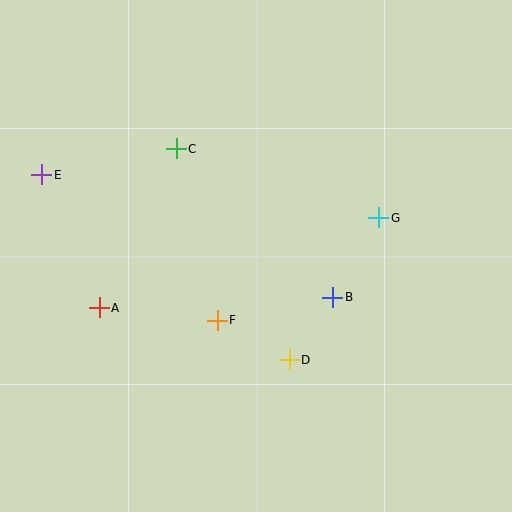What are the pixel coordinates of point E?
Point E is at (42, 175).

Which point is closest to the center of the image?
Point F at (217, 320) is closest to the center.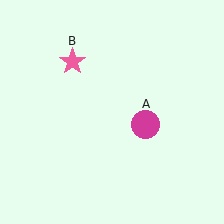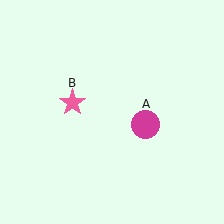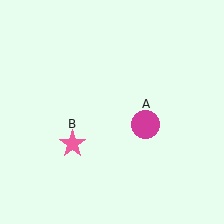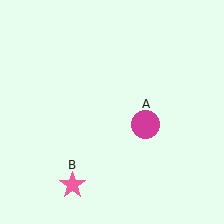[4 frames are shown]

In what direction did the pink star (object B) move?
The pink star (object B) moved down.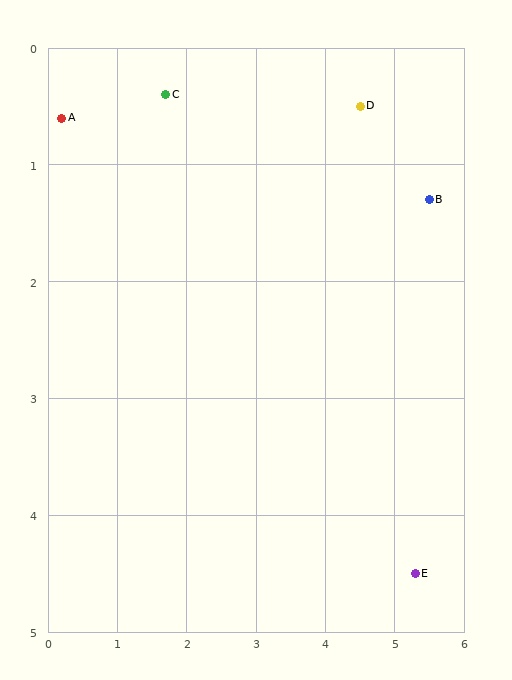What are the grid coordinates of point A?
Point A is at approximately (0.2, 0.6).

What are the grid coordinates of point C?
Point C is at approximately (1.7, 0.4).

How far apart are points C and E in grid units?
Points C and E are about 5.5 grid units apart.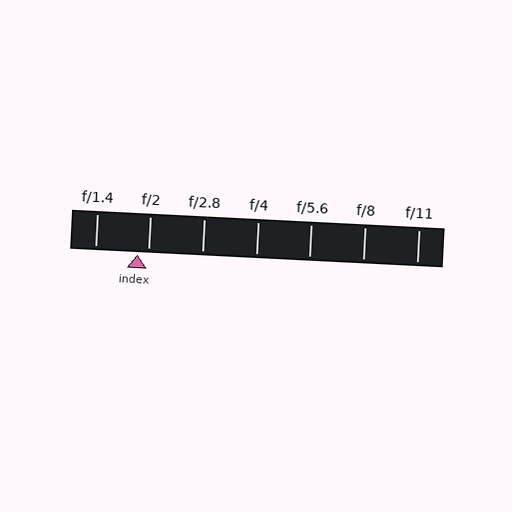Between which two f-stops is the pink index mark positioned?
The index mark is between f/1.4 and f/2.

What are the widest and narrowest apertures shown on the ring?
The widest aperture shown is f/1.4 and the narrowest is f/11.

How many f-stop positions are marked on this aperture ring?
There are 7 f-stop positions marked.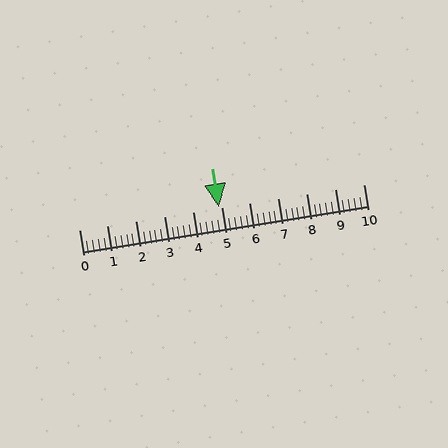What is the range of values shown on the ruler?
The ruler shows values from 0 to 10.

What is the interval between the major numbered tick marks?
The major tick marks are spaced 1 units apart.